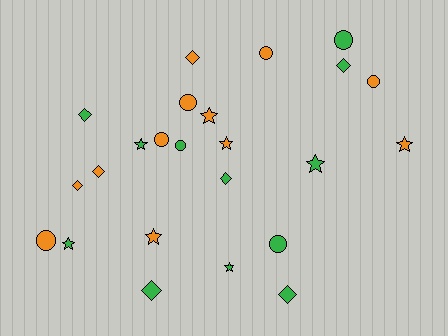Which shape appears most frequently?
Circle, with 8 objects.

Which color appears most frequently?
Green, with 12 objects.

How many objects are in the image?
There are 24 objects.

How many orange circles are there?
There are 5 orange circles.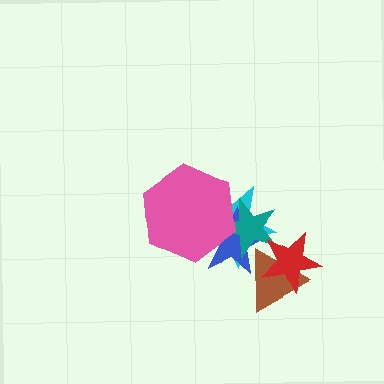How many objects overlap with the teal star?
5 objects overlap with the teal star.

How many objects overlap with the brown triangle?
4 objects overlap with the brown triangle.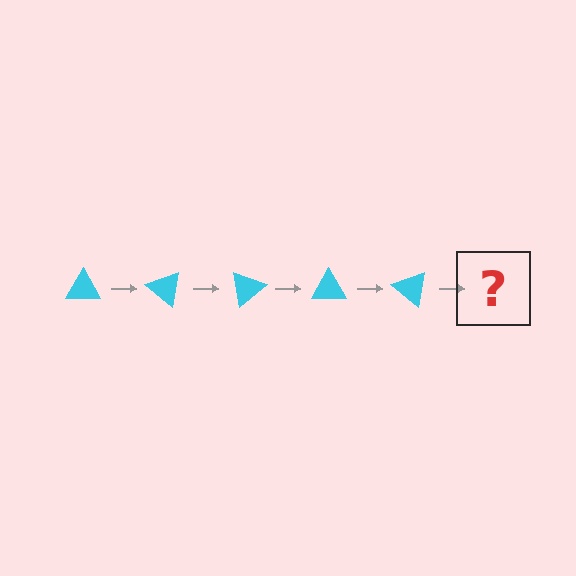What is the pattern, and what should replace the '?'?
The pattern is that the triangle rotates 40 degrees each step. The '?' should be a cyan triangle rotated 200 degrees.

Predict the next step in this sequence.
The next step is a cyan triangle rotated 200 degrees.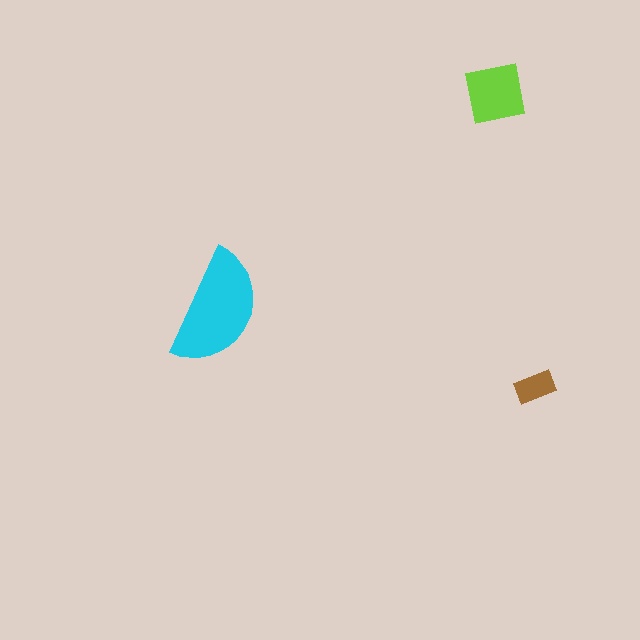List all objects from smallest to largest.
The brown rectangle, the lime square, the cyan semicircle.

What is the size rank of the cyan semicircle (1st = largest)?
1st.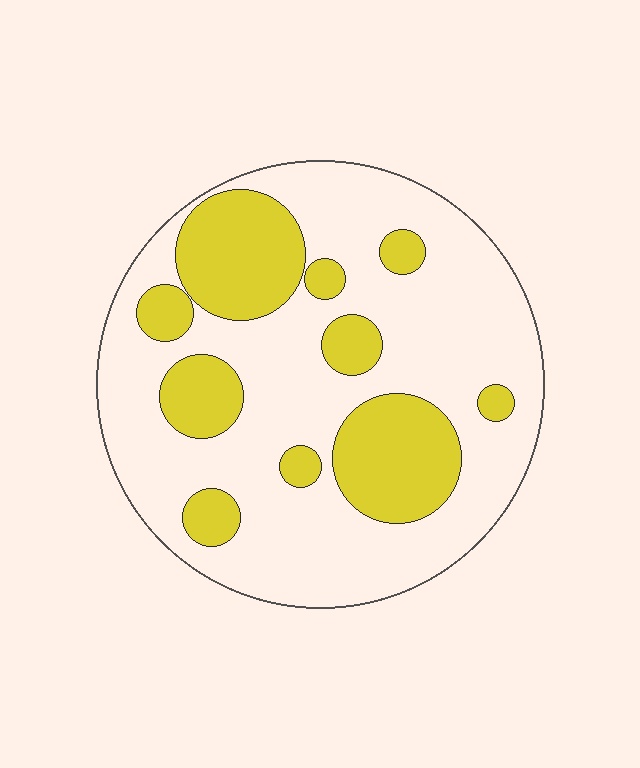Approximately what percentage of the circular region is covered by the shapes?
Approximately 30%.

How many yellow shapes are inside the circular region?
10.